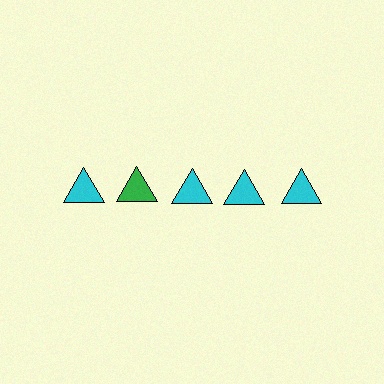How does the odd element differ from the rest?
It has a different color: green instead of cyan.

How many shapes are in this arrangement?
There are 5 shapes arranged in a grid pattern.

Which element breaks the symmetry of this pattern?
The green triangle in the top row, second from left column breaks the symmetry. All other shapes are cyan triangles.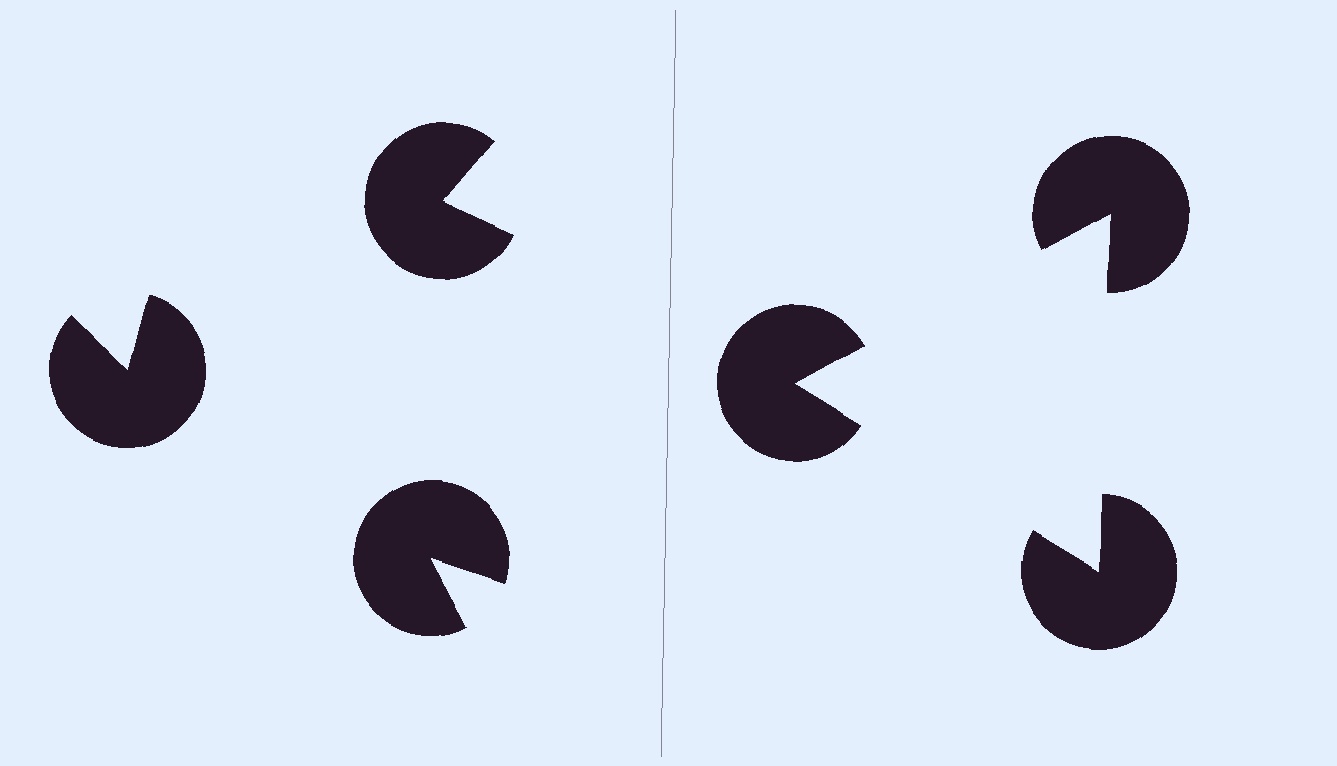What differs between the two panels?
The pac-man discs are positioned identically on both sides; only the wedge orientations differ. On the right they align to a triangle; on the left they are misaligned.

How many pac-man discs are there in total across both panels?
6 — 3 on each side.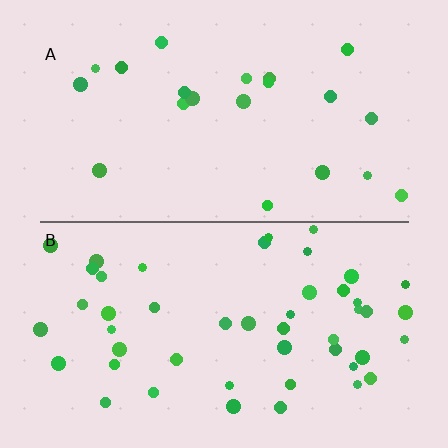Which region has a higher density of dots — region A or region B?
B (the bottom).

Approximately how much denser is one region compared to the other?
Approximately 2.2× — region B over region A.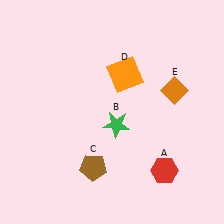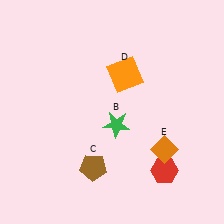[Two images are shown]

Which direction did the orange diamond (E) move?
The orange diamond (E) moved down.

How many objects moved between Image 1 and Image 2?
1 object moved between the two images.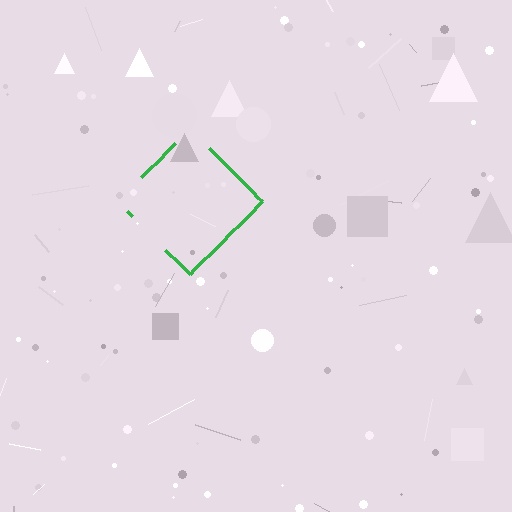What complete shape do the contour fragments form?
The contour fragments form a diamond.